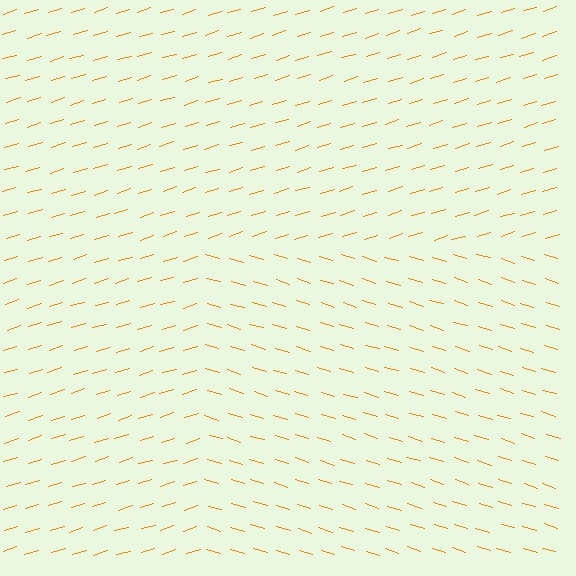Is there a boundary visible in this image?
Yes, there is a texture boundary formed by a change in line orientation.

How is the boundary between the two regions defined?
The boundary is defined purely by a change in line orientation (approximately 35 degrees difference). All lines are the same color and thickness.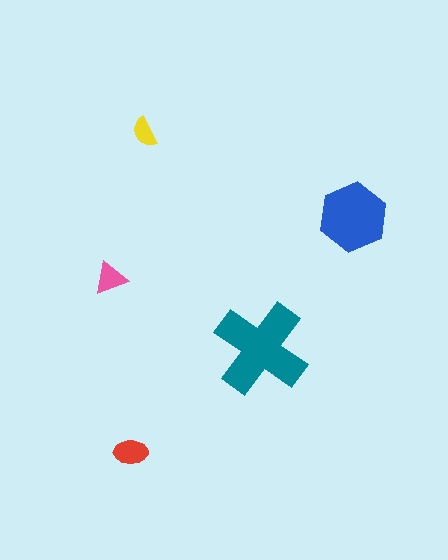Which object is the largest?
The teal cross.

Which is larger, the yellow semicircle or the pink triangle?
The pink triangle.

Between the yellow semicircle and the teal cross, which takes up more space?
The teal cross.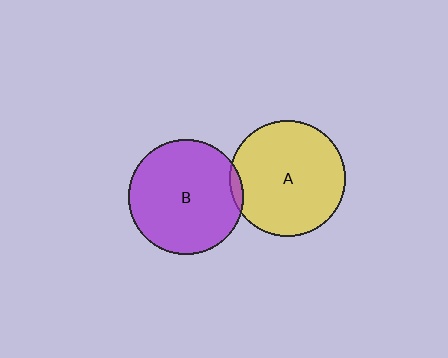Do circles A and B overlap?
Yes.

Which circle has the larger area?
Circle A (yellow).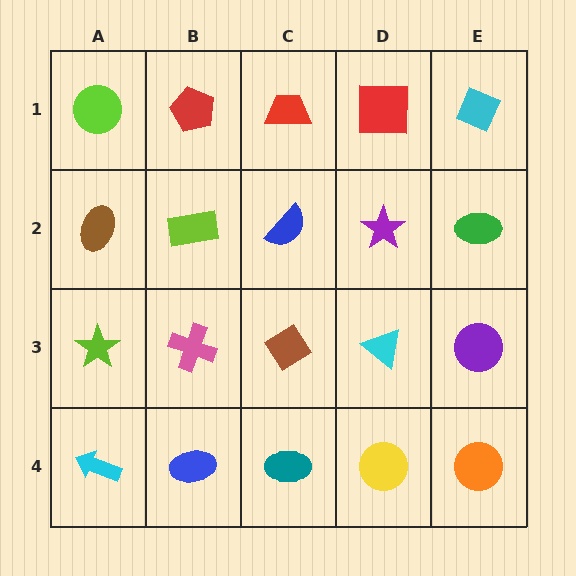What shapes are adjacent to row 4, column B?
A pink cross (row 3, column B), a cyan arrow (row 4, column A), a teal ellipse (row 4, column C).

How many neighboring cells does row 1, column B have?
3.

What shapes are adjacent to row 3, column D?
A purple star (row 2, column D), a yellow circle (row 4, column D), a brown diamond (row 3, column C), a purple circle (row 3, column E).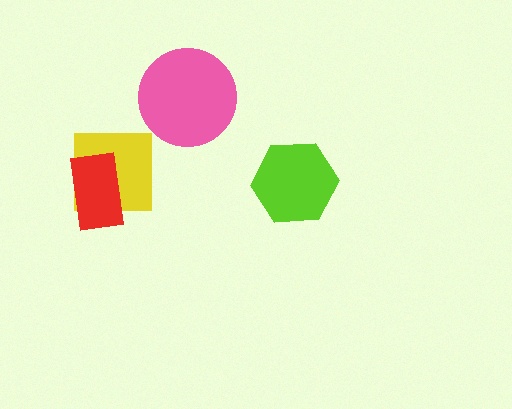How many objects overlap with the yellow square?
1 object overlaps with the yellow square.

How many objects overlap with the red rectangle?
1 object overlaps with the red rectangle.